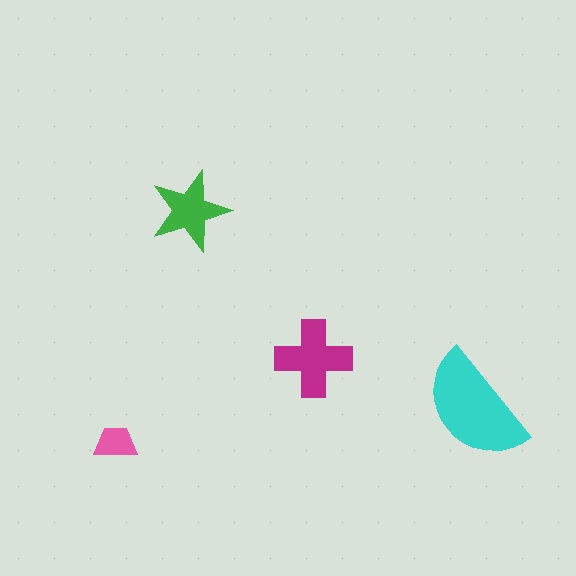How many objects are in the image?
There are 4 objects in the image.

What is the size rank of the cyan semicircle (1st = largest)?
1st.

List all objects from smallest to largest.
The pink trapezoid, the green star, the magenta cross, the cyan semicircle.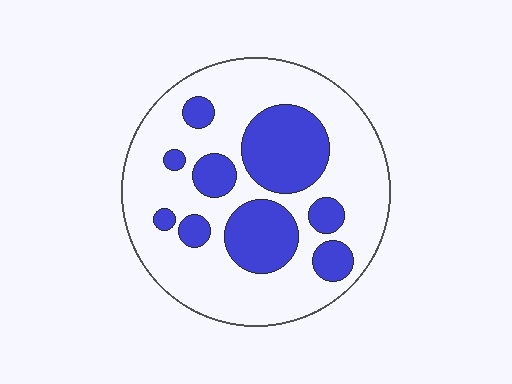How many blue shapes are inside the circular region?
9.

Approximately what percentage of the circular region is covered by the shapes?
Approximately 30%.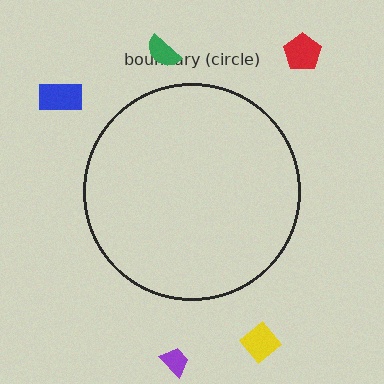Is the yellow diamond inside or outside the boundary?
Outside.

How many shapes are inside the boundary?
0 inside, 5 outside.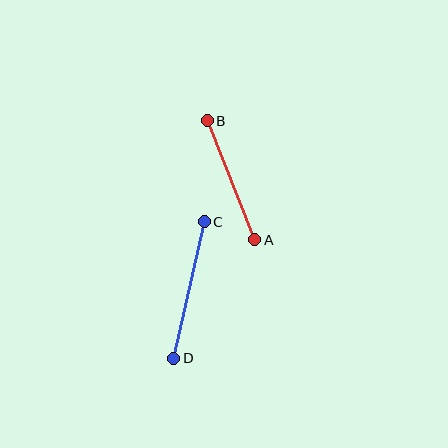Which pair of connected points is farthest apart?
Points C and D are farthest apart.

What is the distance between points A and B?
The distance is approximately 128 pixels.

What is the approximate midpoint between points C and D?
The midpoint is at approximately (189, 290) pixels.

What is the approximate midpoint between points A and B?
The midpoint is at approximately (231, 180) pixels.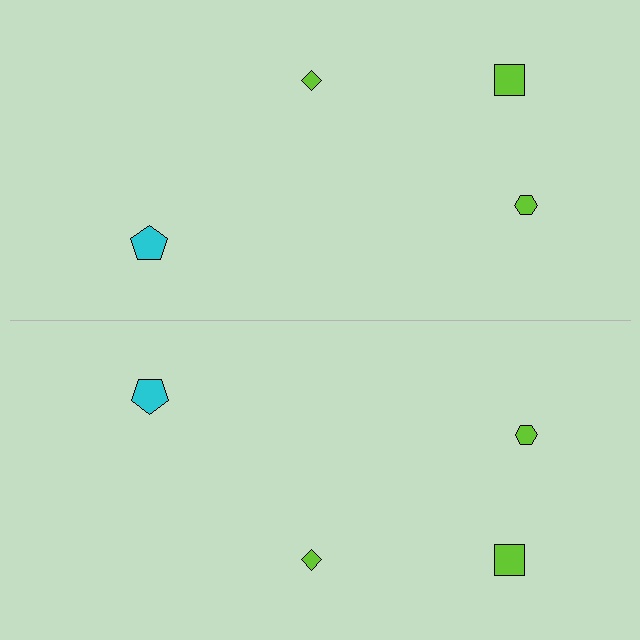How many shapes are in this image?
There are 8 shapes in this image.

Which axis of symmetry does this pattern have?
The pattern has a horizontal axis of symmetry running through the center of the image.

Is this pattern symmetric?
Yes, this pattern has bilateral (reflection) symmetry.